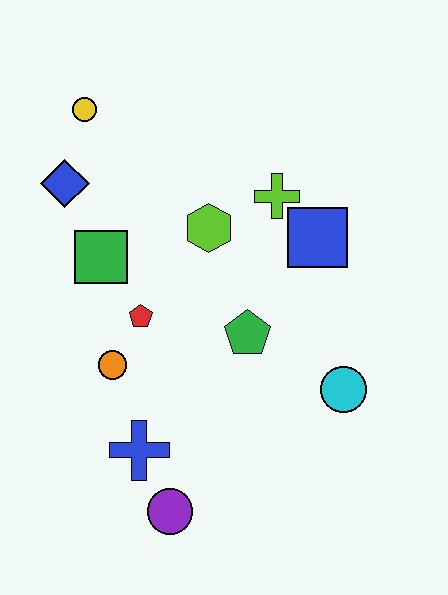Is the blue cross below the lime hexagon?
Yes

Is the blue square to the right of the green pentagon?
Yes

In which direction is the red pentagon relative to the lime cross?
The red pentagon is to the left of the lime cross.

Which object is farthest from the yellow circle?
The purple circle is farthest from the yellow circle.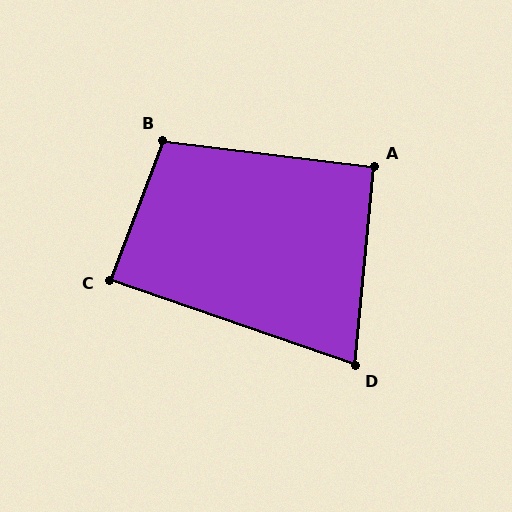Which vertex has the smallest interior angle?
D, at approximately 76 degrees.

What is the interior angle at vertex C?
Approximately 88 degrees (approximately right).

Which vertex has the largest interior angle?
B, at approximately 104 degrees.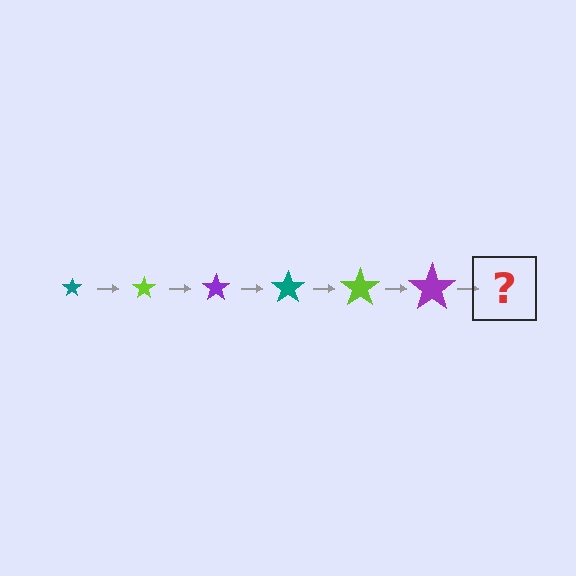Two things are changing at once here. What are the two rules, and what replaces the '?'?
The two rules are that the star grows larger each step and the color cycles through teal, lime, and purple. The '?' should be a teal star, larger than the previous one.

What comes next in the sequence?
The next element should be a teal star, larger than the previous one.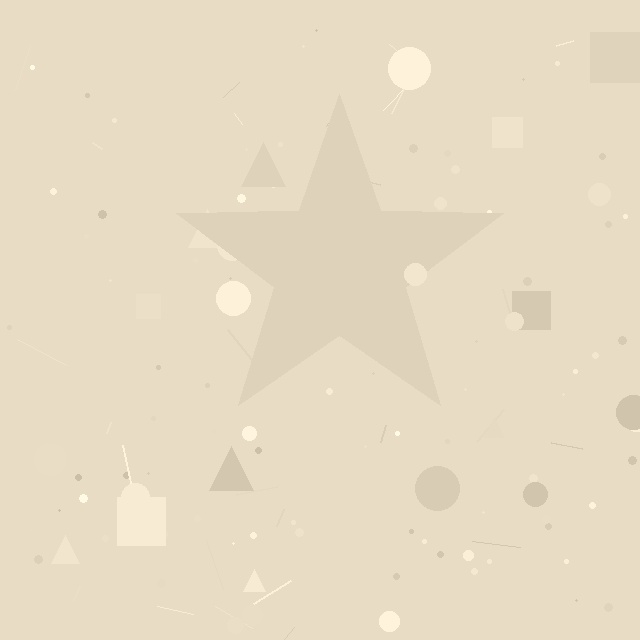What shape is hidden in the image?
A star is hidden in the image.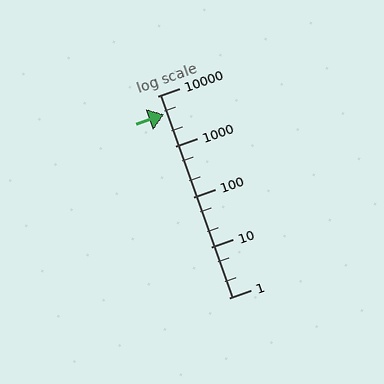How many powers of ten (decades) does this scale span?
The scale spans 4 decades, from 1 to 10000.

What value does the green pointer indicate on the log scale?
The pointer indicates approximately 4300.